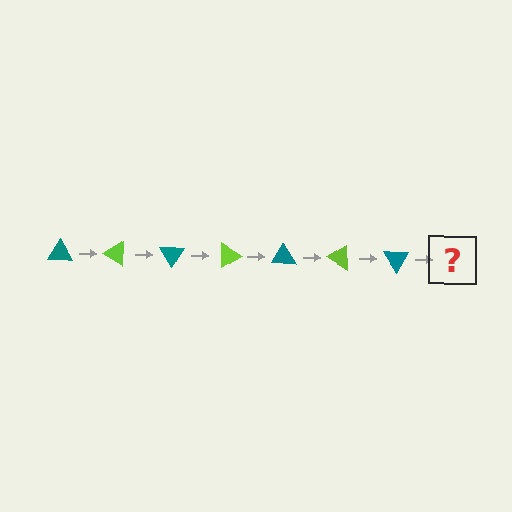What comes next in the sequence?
The next element should be a lime triangle, rotated 210 degrees from the start.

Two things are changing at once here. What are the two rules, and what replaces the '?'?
The two rules are that it rotates 30 degrees each step and the color cycles through teal and lime. The '?' should be a lime triangle, rotated 210 degrees from the start.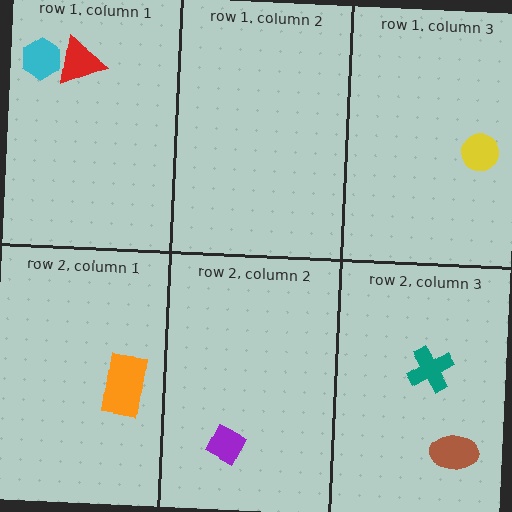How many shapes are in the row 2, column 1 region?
1.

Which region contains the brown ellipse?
The row 2, column 3 region.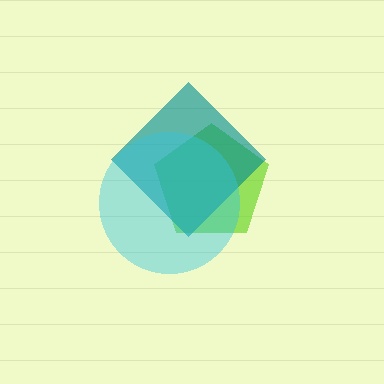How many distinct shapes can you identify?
There are 3 distinct shapes: a lime pentagon, a teal diamond, a cyan circle.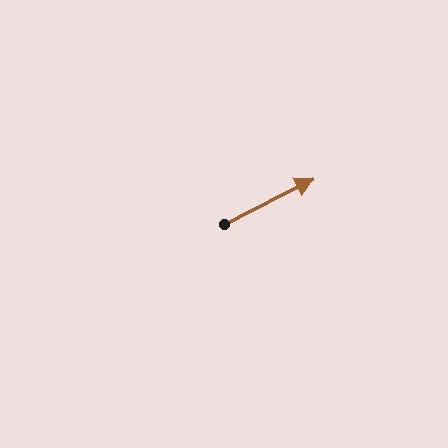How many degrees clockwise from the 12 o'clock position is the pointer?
Approximately 63 degrees.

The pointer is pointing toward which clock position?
Roughly 2 o'clock.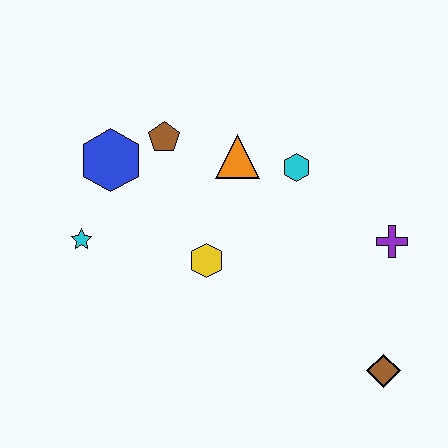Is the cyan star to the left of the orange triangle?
Yes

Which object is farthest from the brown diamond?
The blue hexagon is farthest from the brown diamond.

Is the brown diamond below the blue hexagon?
Yes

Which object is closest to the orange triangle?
The cyan hexagon is closest to the orange triangle.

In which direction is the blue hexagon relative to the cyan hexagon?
The blue hexagon is to the left of the cyan hexagon.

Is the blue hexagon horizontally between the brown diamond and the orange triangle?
No